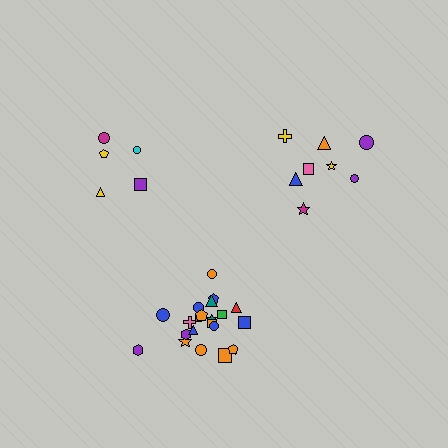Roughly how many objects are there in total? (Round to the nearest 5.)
Roughly 35 objects in total.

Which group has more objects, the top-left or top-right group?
The top-right group.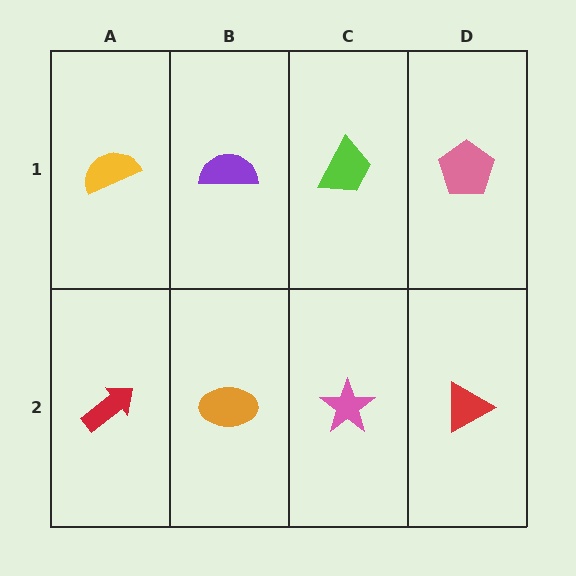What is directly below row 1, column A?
A red arrow.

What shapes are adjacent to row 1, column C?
A pink star (row 2, column C), a purple semicircle (row 1, column B), a pink pentagon (row 1, column D).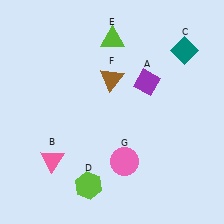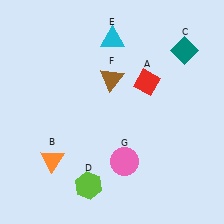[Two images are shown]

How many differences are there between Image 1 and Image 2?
There are 3 differences between the two images.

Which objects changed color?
A changed from purple to red. B changed from pink to orange. E changed from lime to cyan.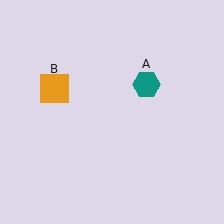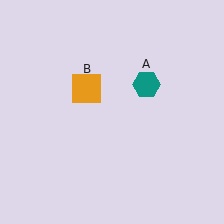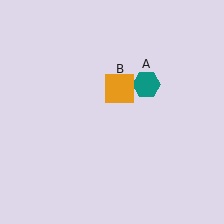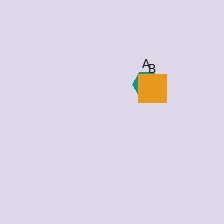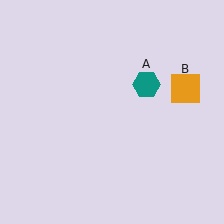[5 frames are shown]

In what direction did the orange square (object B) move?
The orange square (object B) moved right.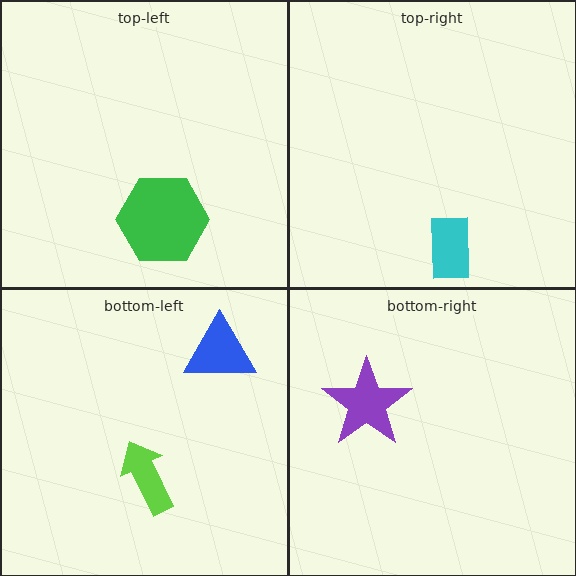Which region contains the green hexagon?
The top-left region.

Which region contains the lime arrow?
The bottom-left region.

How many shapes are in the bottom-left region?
2.